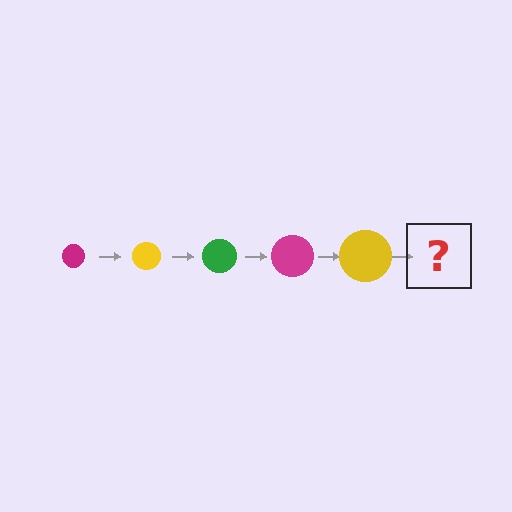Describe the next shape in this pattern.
It should be a green circle, larger than the previous one.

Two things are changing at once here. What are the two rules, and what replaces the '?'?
The two rules are that the circle grows larger each step and the color cycles through magenta, yellow, and green. The '?' should be a green circle, larger than the previous one.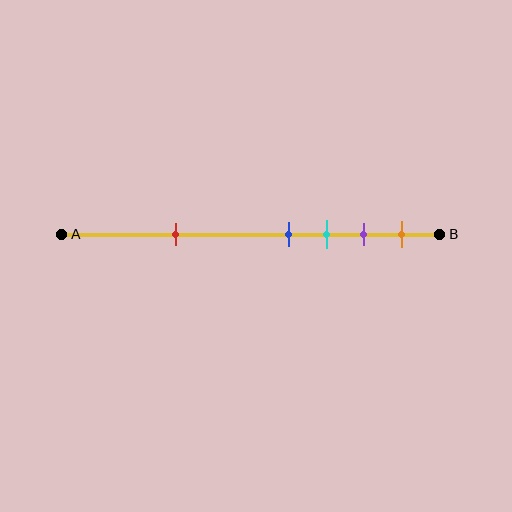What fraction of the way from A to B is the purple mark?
The purple mark is approximately 80% (0.8) of the way from A to B.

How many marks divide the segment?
There are 5 marks dividing the segment.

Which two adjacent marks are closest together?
The blue and cyan marks are the closest adjacent pair.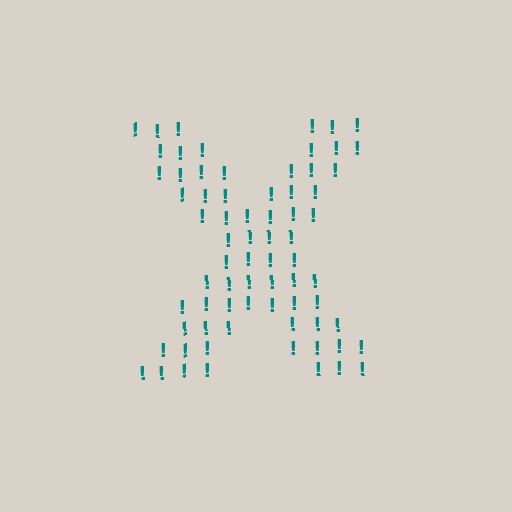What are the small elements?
The small elements are exclamation marks.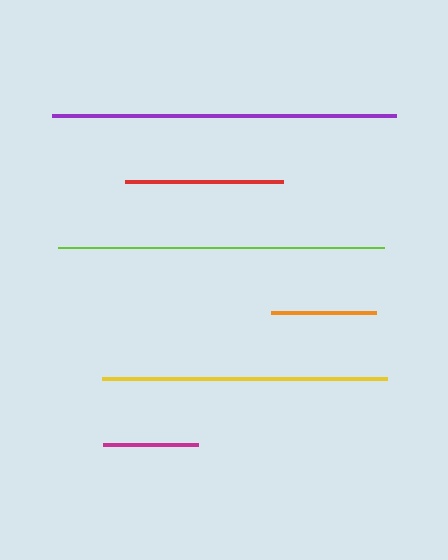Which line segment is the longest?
The purple line is the longest at approximately 344 pixels.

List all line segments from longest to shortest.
From longest to shortest: purple, lime, yellow, red, orange, magenta.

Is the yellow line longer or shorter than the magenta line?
The yellow line is longer than the magenta line.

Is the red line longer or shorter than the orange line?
The red line is longer than the orange line.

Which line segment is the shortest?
The magenta line is the shortest at approximately 95 pixels.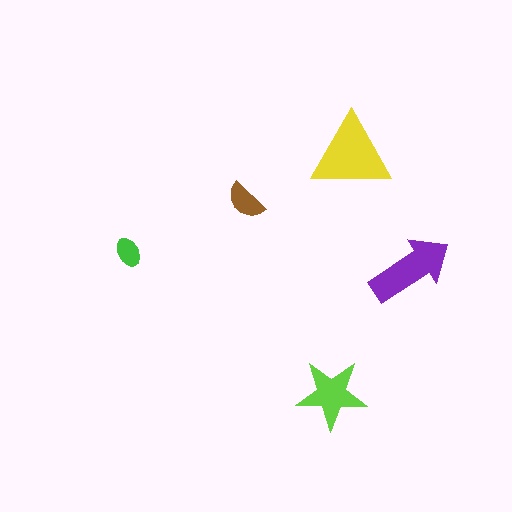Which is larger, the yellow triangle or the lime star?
The yellow triangle.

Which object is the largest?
The yellow triangle.